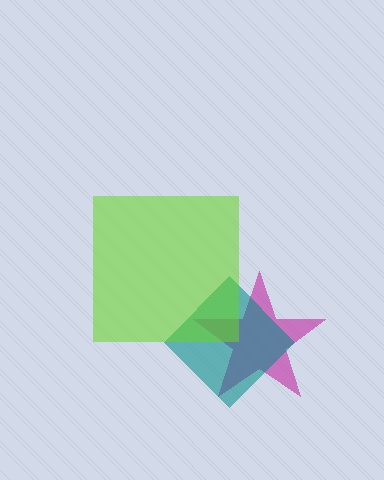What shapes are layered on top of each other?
The layered shapes are: a magenta star, a teal diamond, a lime square.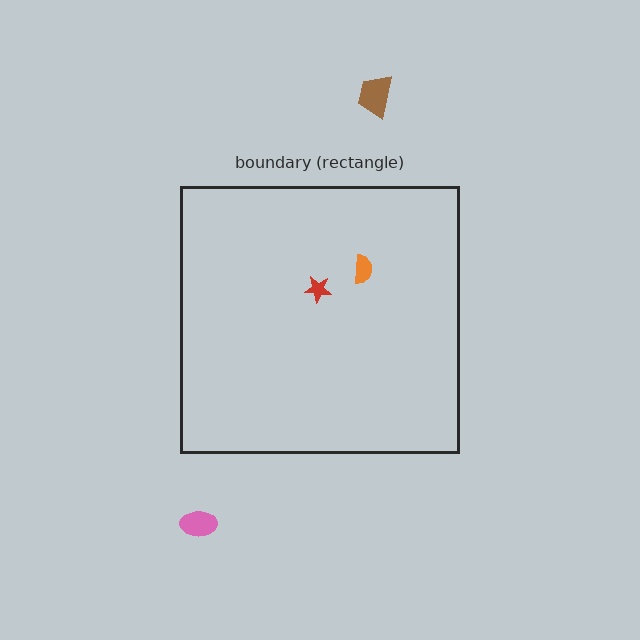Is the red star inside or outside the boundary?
Inside.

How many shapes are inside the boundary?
2 inside, 2 outside.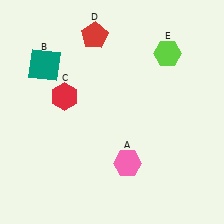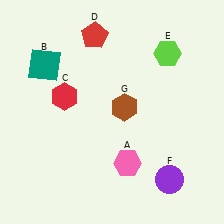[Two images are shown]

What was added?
A purple circle (F), a brown hexagon (G) were added in Image 2.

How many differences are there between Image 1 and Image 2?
There are 2 differences between the two images.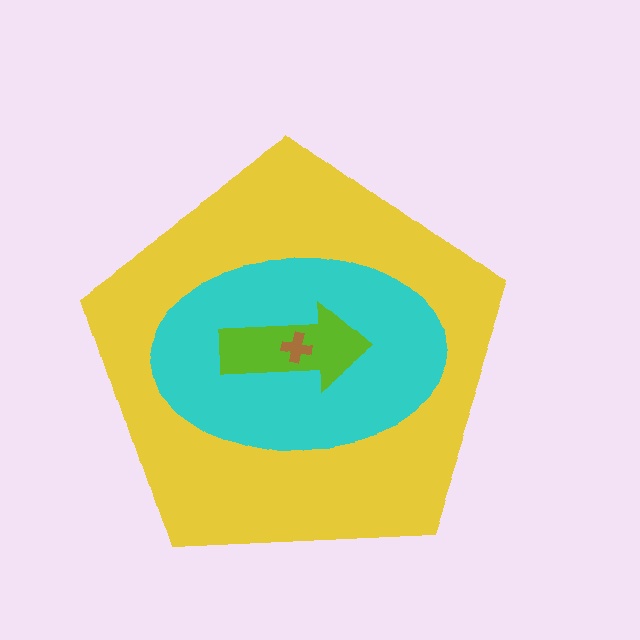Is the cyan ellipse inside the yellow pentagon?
Yes.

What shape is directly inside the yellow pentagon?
The cyan ellipse.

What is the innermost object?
The brown cross.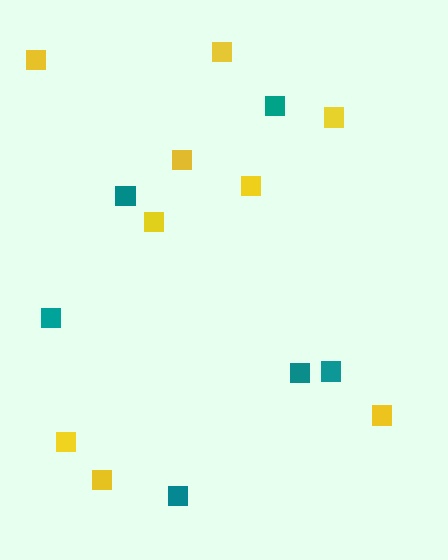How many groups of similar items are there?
There are 2 groups: one group of yellow squares (9) and one group of teal squares (6).